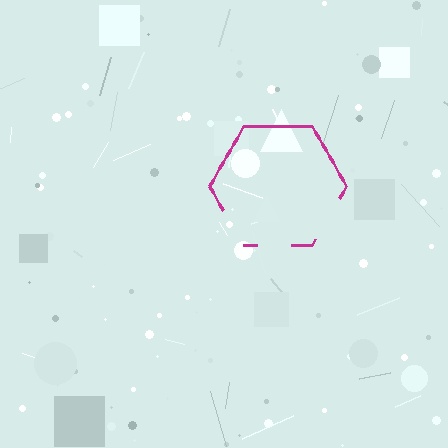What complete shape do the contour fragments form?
The contour fragments form a hexagon.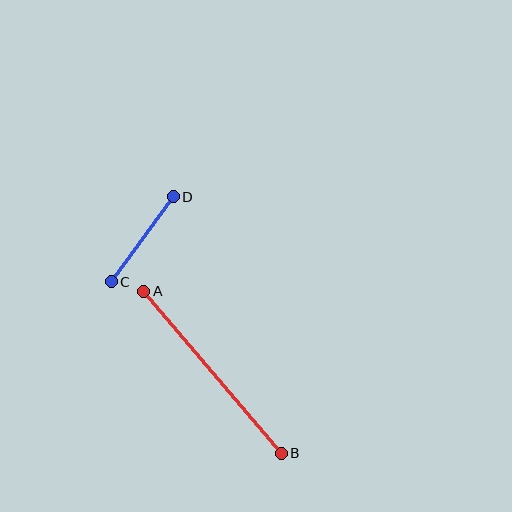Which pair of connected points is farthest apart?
Points A and B are farthest apart.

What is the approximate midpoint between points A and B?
The midpoint is at approximately (213, 372) pixels.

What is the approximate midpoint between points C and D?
The midpoint is at approximately (142, 239) pixels.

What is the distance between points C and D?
The distance is approximately 106 pixels.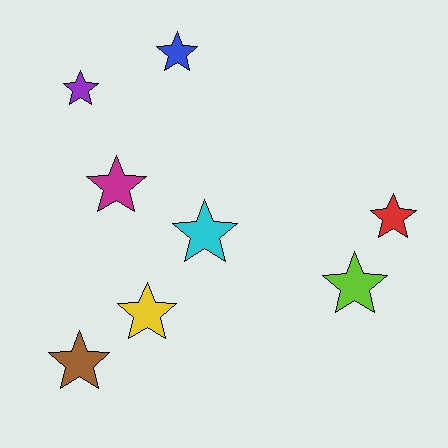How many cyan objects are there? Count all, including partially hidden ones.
There is 1 cyan object.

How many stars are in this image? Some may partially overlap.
There are 8 stars.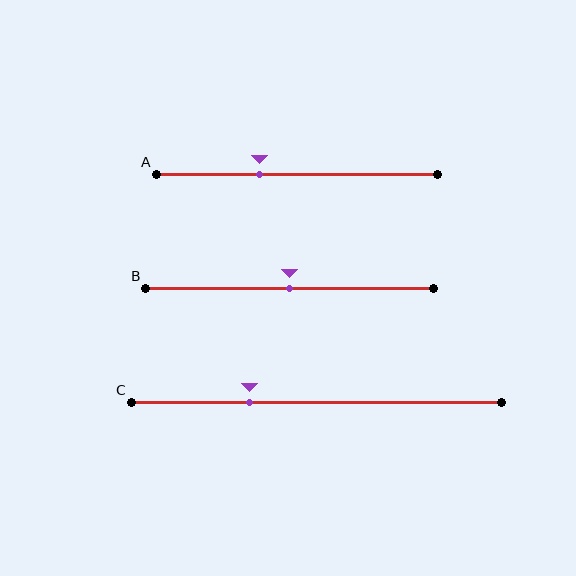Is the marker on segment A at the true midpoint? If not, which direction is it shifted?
No, the marker on segment A is shifted to the left by about 13% of the segment length.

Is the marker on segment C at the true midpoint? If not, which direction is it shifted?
No, the marker on segment C is shifted to the left by about 18% of the segment length.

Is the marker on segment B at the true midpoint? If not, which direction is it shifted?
Yes, the marker on segment B is at the true midpoint.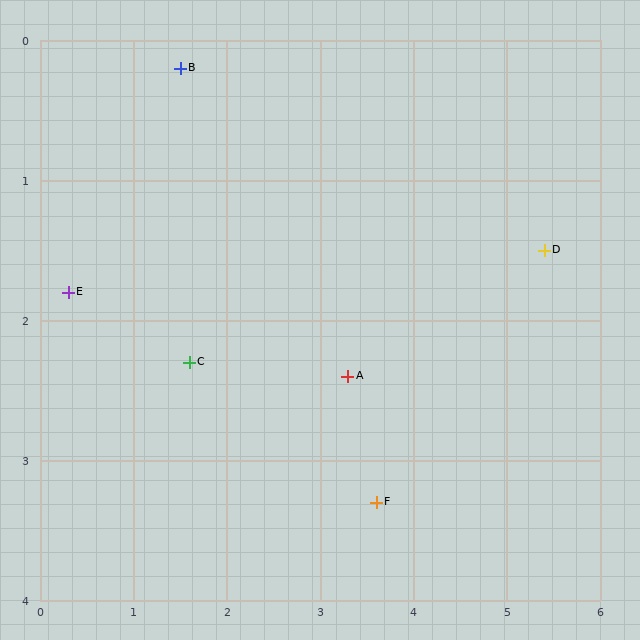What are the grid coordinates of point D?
Point D is at approximately (5.4, 1.5).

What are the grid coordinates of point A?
Point A is at approximately (3.3, 2.4).